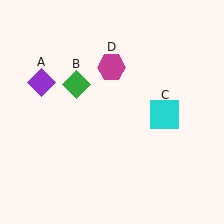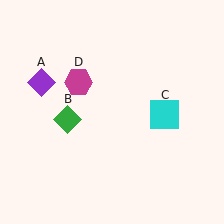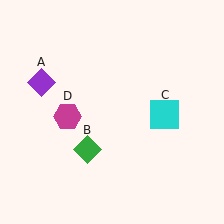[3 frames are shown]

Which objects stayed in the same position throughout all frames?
Purple diamond (object A) and cyan square (object C) remained stationary.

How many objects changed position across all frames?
2 objects changed position: green diamond (object B), magenta hexagon (object D).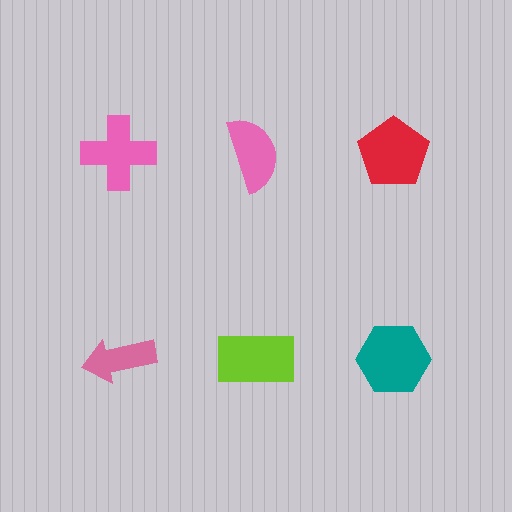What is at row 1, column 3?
A red pentagon.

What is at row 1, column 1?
A pink cross.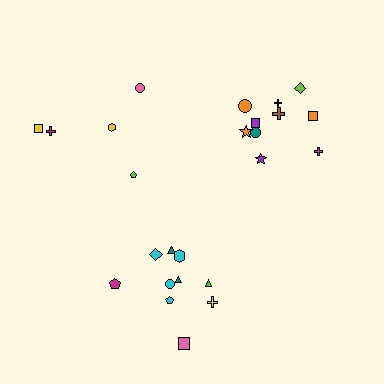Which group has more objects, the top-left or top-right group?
The top-right group.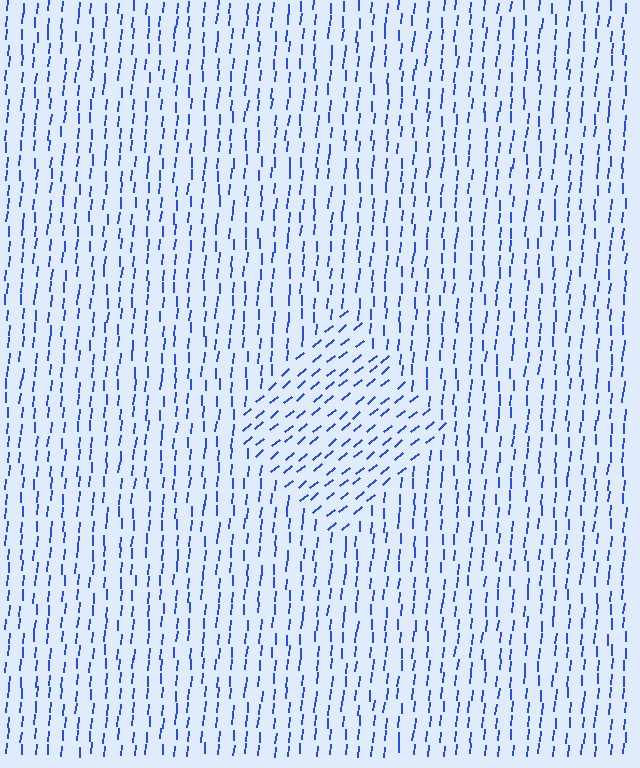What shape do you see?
I see a diamond.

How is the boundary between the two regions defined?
The boundary is defined purely by a change in line orientation (approximately 45 degrees difference). All lines are the same color and thickness.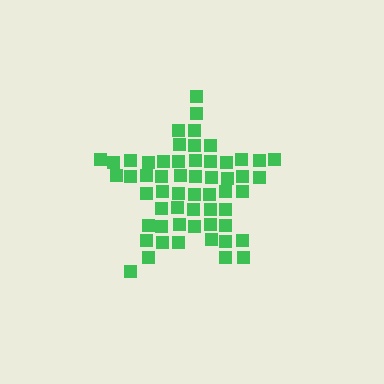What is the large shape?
The large shape is a star.